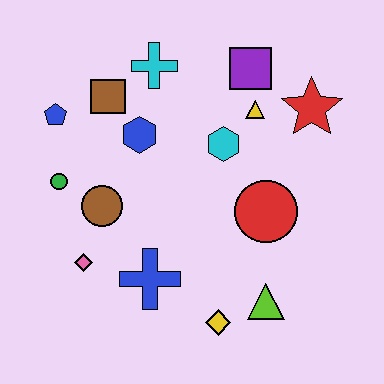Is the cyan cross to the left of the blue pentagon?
No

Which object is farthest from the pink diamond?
The red star is farthest from the pink diamond.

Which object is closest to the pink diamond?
The brown circle is closest to the pink diamond.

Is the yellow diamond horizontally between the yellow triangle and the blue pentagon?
Yes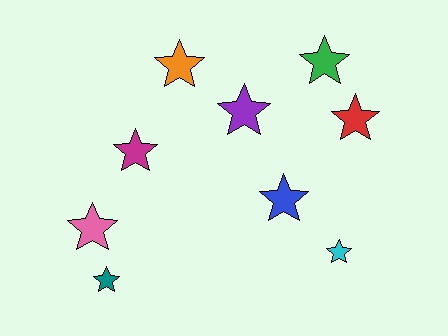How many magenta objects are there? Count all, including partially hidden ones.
There is 1 magenta object.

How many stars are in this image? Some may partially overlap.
There are 9 stars.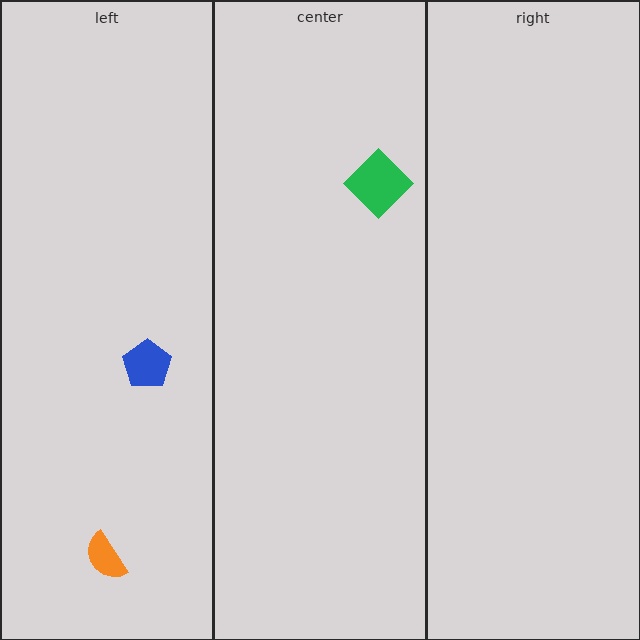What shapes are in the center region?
The green diamond.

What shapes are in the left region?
The blue pentagon, the orange semicircle.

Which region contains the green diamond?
The center region.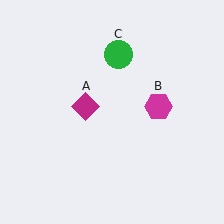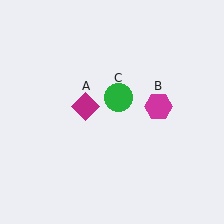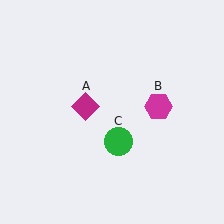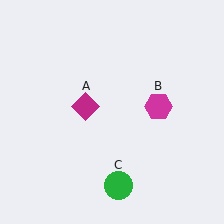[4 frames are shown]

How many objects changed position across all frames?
1 object changed position: green circle (object C).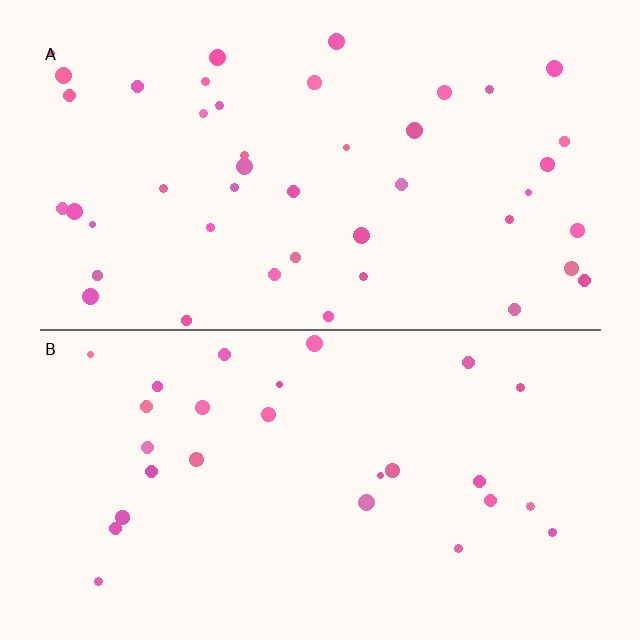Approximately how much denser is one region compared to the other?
Approximately 1.6× — region A over region B.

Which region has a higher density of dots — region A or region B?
A (the top).